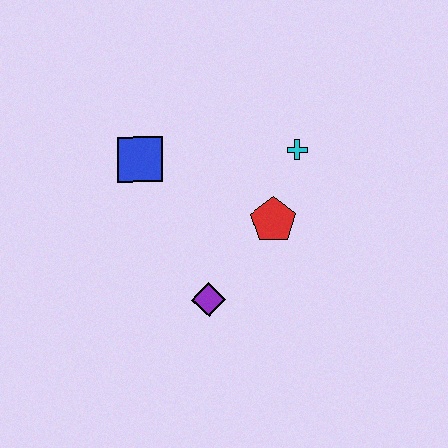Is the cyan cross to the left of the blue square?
No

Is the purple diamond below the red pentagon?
Yes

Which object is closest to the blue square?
The red pentagon is closest to the blue square.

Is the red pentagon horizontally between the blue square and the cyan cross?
Yes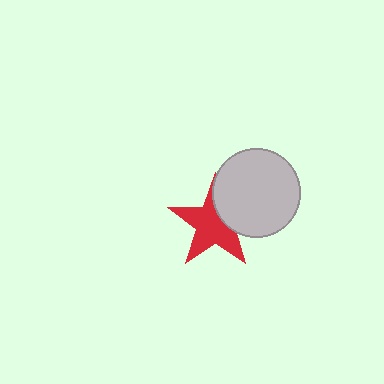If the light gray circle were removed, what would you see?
You would see the complete red star.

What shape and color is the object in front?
The object in front is a light gray circle.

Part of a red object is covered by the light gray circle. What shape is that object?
It is a star.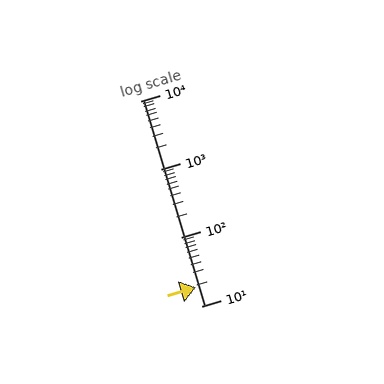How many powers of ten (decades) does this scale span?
The scale spans 3 decades, from 10 to 10000.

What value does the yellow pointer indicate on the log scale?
The pointer indicates approximately 19.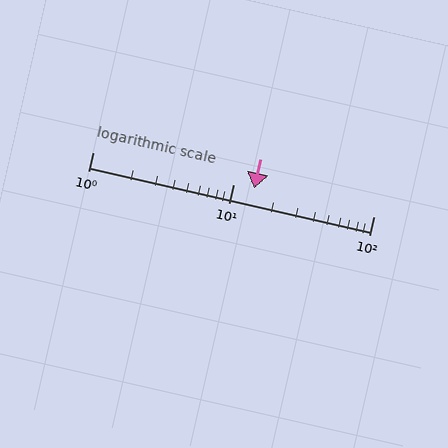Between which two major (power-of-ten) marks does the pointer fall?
The pointer is between 10 and 100.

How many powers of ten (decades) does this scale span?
The scale spans 2 decades, from 1 to 100.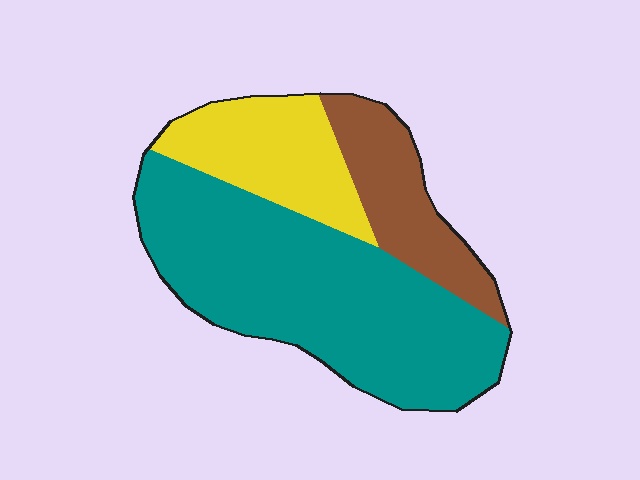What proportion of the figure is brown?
Brown takes up less than a quarter of the figure.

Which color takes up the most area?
Teal, at roughly 60%.